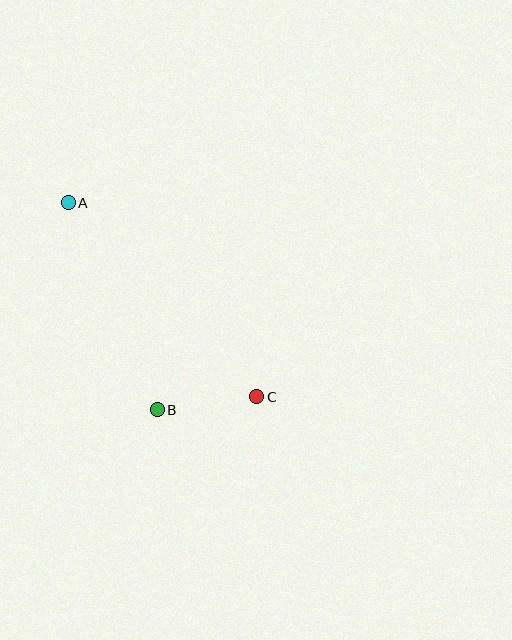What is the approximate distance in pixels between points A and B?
The distance between A and B is approximately 225 pixels.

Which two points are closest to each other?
Points B and C are closest to each other.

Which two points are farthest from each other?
Points A and C are farthest from each other.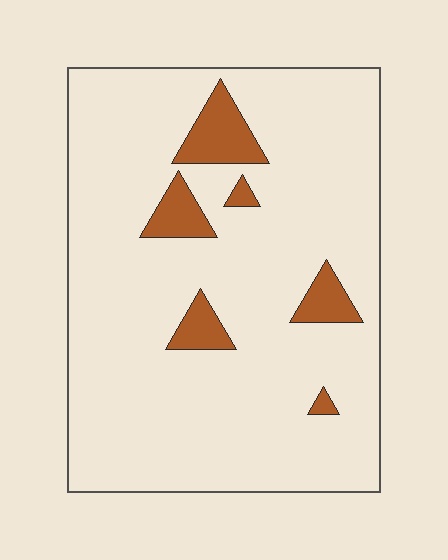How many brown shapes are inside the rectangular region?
6.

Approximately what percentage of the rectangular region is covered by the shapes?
Approximately 10%.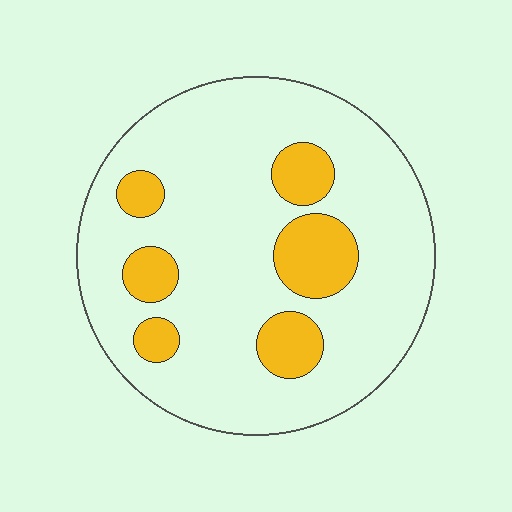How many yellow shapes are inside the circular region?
6.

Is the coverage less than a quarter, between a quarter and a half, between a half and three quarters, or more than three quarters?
Less than a quarter.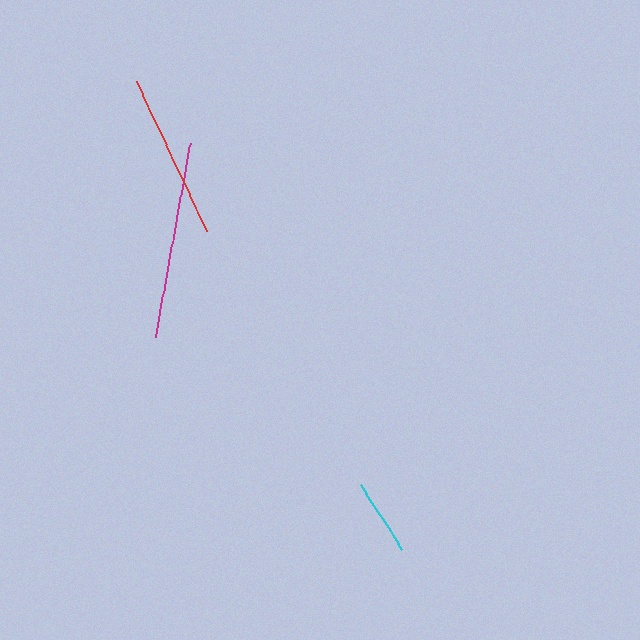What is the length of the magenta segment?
The magenta segment is approximately 197 pixels long.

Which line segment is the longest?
The magenta line is the longest at approximately 197 pixels.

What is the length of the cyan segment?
The cyan segment is approximately 77 pixels long.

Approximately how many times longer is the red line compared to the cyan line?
The red line is approximately 2.1 times the length of the cyan line.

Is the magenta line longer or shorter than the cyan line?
The magenta line is longer than the cyan line.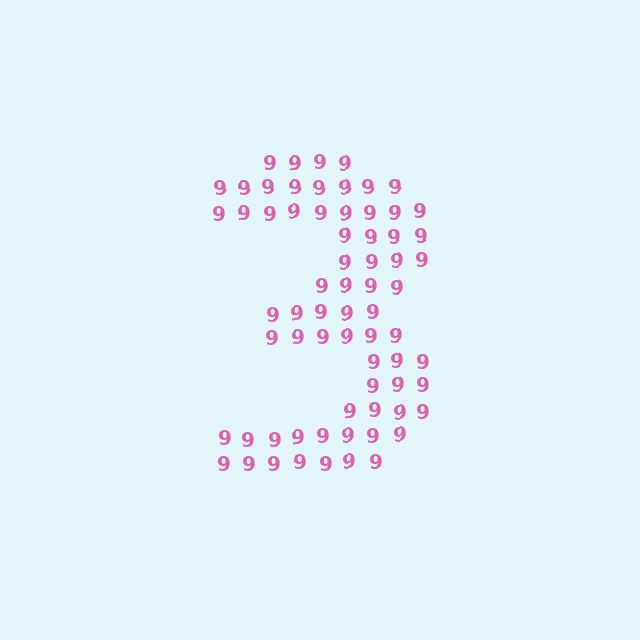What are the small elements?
The small elements are digit 9's.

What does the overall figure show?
The overall figure shows the digit 3.